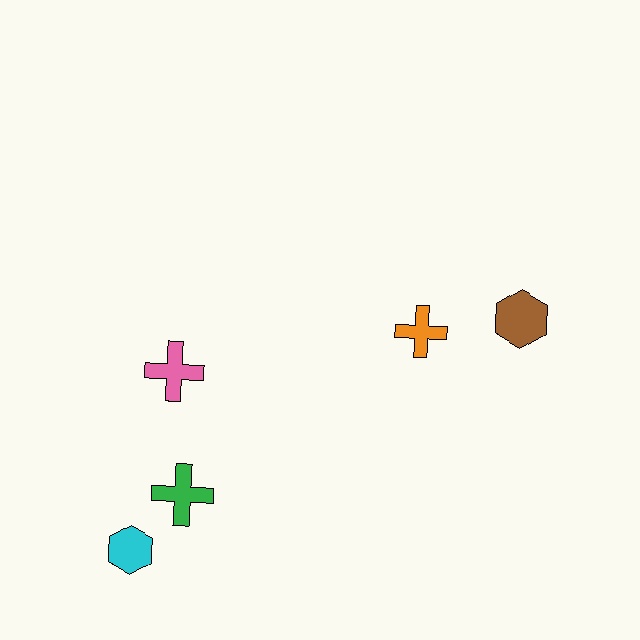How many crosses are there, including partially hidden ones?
There are 3 crosses.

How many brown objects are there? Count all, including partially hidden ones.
There is 1 brown object.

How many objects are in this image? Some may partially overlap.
There are 5 objects.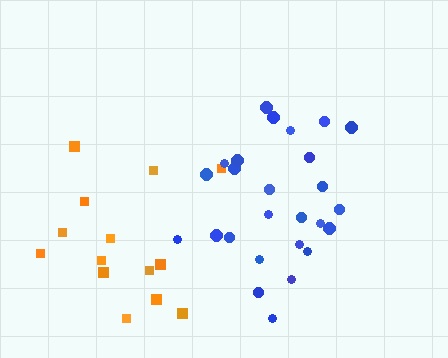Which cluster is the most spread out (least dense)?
Orange.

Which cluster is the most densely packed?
Blue.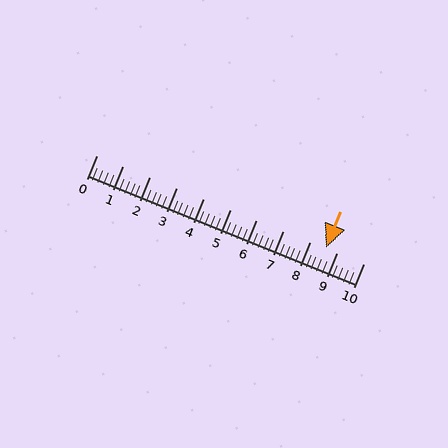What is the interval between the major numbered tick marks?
The major tick marks are spaced 1 units apart.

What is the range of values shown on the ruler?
The ruler shows values from 0 to 10.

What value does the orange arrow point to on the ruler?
The orange arrow points to approximately 8.6.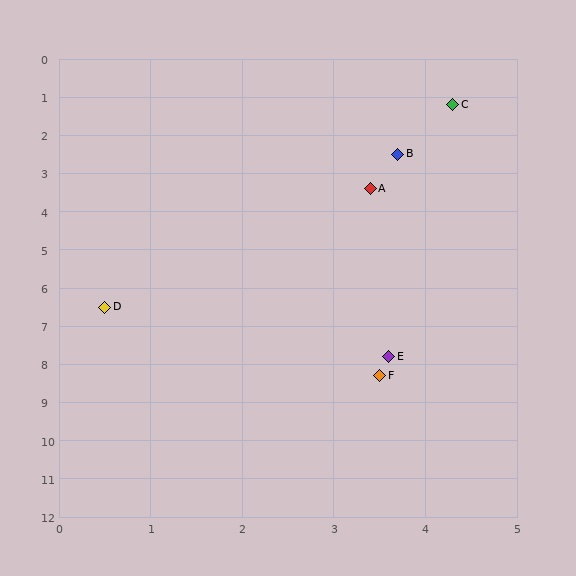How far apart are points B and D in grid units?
Points B and D are about 5.1 grid units apart.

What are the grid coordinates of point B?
Point B is at approximately (3.7, 2.5).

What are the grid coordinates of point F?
Point F is at approximately (3.5, 8.3).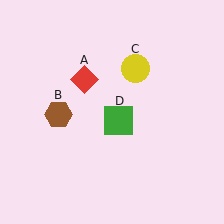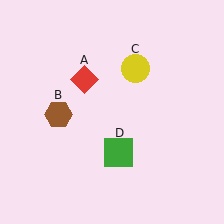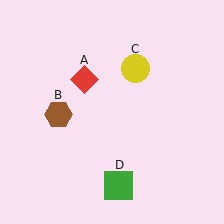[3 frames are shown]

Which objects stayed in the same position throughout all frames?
Red diamond (object A) and brown hexagon (object B) and yellow circle (object C) remained stationary.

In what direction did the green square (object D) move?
The green square (object D) moved down.